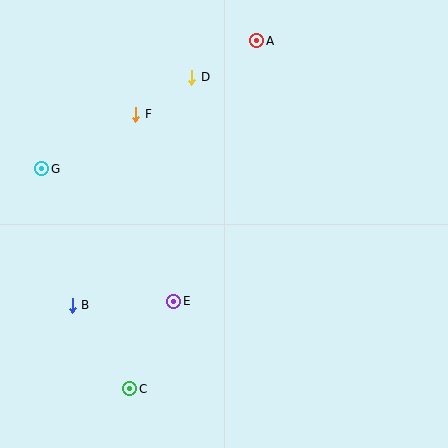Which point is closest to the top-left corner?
Point G is closest to the top-left corner.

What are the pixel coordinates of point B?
Point B is at (72, 305).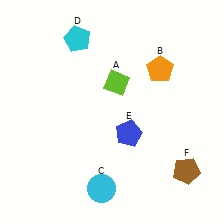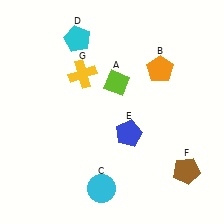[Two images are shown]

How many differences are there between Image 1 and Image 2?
There is 1 difference between the two images.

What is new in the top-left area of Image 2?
A yellow cross (G) was added in the top-left area of Image 2.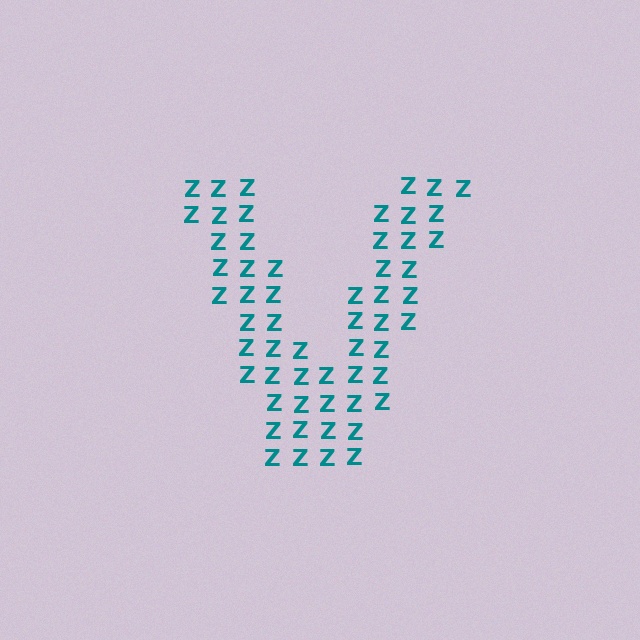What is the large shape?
The large shape is the letter V.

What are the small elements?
The small elements are letter Z's.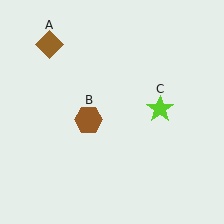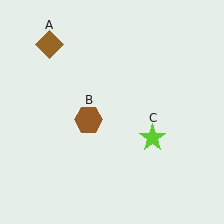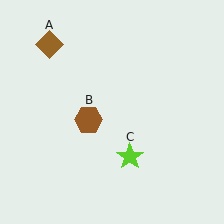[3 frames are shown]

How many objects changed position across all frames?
1 object changed position: lime star (object C).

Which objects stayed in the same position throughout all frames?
Brown diamond (object A) and brown hexagon (object B) remained stationary.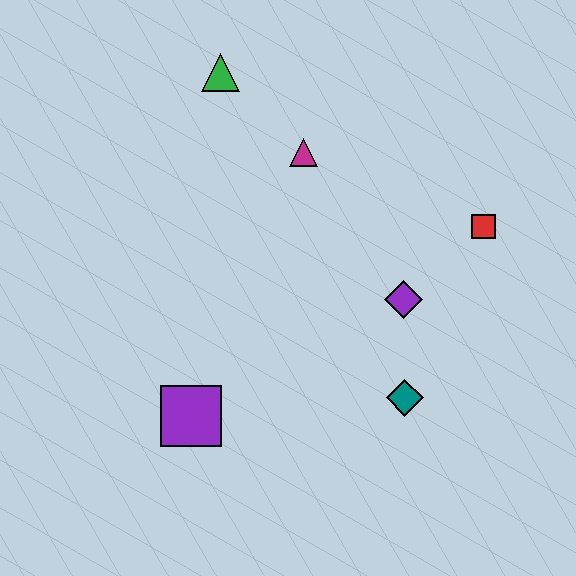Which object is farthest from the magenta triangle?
The purple square is farthest from the magenta triangle.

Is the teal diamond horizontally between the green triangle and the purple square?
No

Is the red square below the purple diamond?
No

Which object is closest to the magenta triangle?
The green triangle is closest to the magenta triangle.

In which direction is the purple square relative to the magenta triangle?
The purple square is below the magenta triangle.